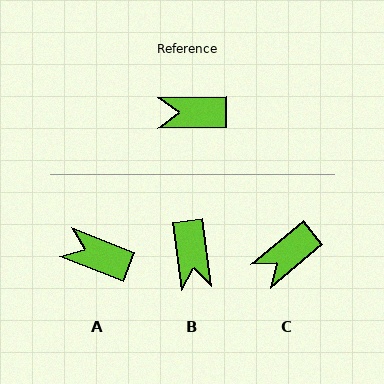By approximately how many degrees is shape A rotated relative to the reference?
Approximately 22 degrees clockwise.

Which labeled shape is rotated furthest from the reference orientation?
B, about 97 degrees away.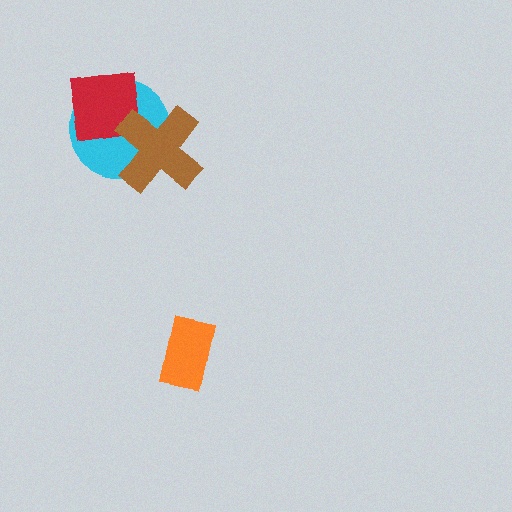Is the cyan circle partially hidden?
Yes, it is partially covered by another shape.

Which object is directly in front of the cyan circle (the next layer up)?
The red square is directly in front of the cyan circle.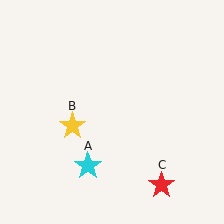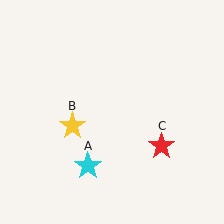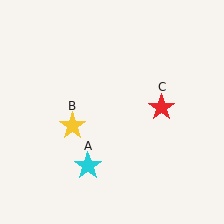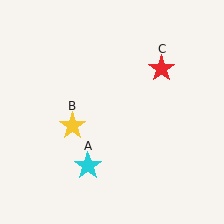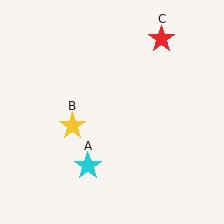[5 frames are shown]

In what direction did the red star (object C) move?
The red star (object C) moved up.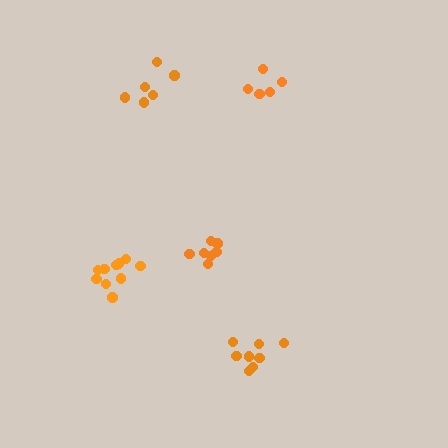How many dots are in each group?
Group 1: 7 dots, Group 2: 5 dots, Group 3: 6 dots, Group 4: 10 dots, Group 5: 8 dots (36 total).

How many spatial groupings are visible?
There are 5 spatial groupings.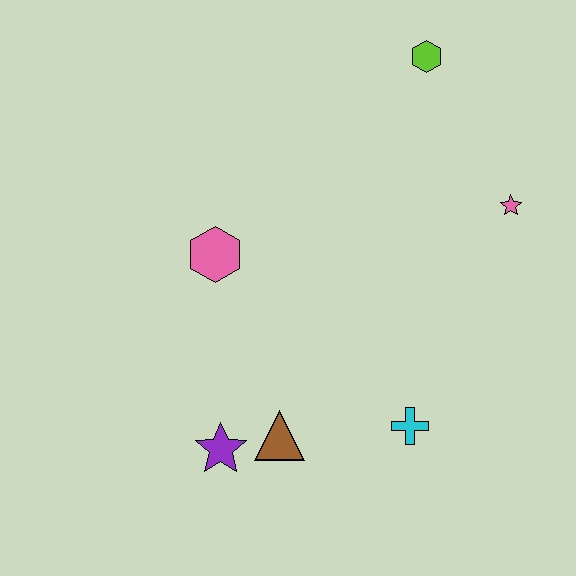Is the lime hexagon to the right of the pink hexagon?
Yes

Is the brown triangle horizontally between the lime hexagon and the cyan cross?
No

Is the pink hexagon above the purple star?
Yes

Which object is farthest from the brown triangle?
The lime hexagon is farthest from the brown triangle.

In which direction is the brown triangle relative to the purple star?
The brown triangle is to the right of the purple star.